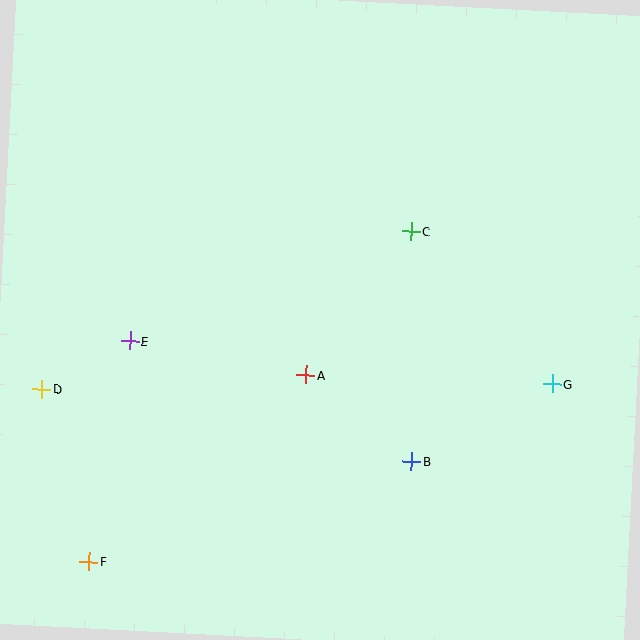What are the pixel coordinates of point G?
Point G is at (552, 384).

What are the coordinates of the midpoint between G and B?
The midpoint between G and B is at (482, 423).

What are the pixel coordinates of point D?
Point D is at (42, 389).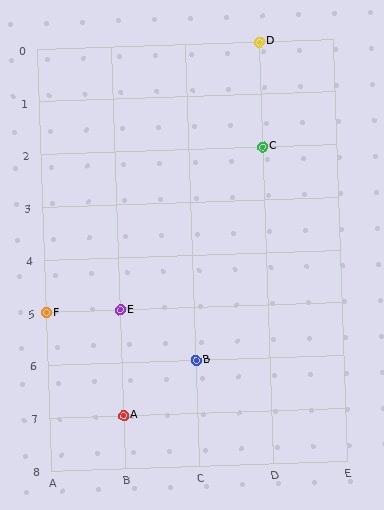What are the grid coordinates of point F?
Point F is at grid coordinates (A, 5).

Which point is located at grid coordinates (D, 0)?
Point D is at (D, 0).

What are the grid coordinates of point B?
Point B is at grid coordinates (C, 6).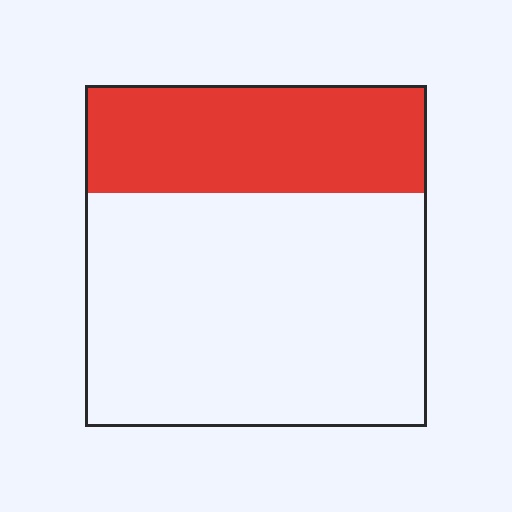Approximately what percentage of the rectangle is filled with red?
Approximately 30%.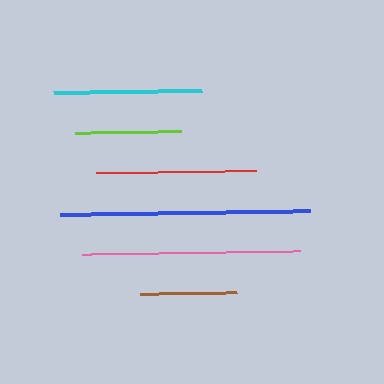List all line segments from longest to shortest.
From longest to shortest: blue, pink, red, cyan, lime, brown.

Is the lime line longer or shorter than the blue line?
The blue line is longer than the lime line.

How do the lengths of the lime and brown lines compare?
The lime and brown lines are approximately the same length.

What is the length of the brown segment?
The brown segment is approximately 97 pixels long.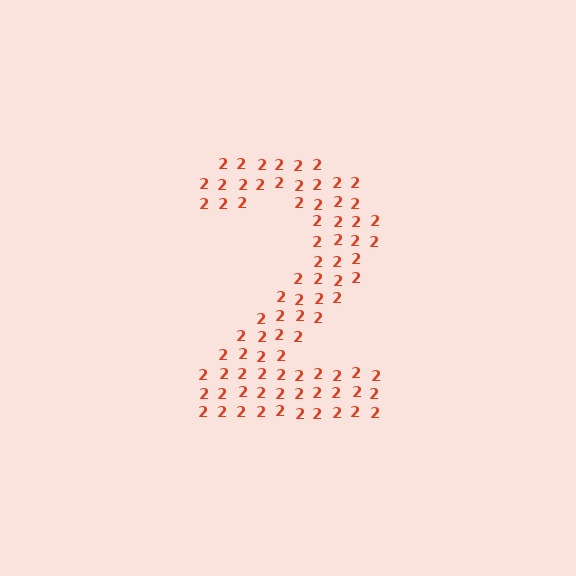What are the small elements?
The small elements are digit 2's.